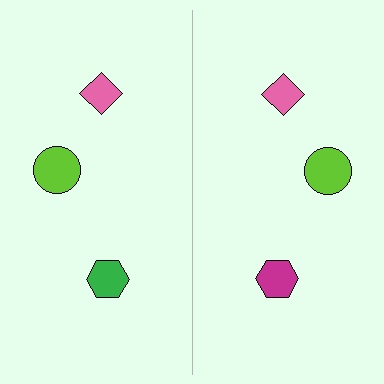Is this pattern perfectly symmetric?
No, the pattern is not perfectly symmetric. The magenta hexagon on the right side breaks the symmetry — its mirror counterpart is green.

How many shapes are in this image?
There are 6 shapes in this image.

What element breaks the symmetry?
The magenta hexagon on the right side breaks the symmetry — its mirror counterpart is green.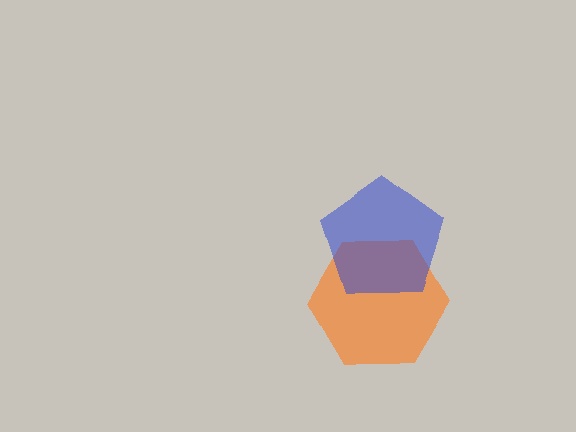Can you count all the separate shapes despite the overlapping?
Yes, there are 2 separate shapes.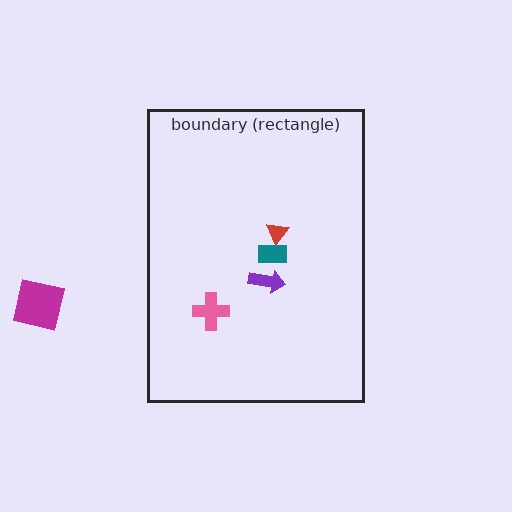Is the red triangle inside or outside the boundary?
Inside.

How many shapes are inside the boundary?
4 inside, 1 outside.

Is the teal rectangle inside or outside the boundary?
Inside.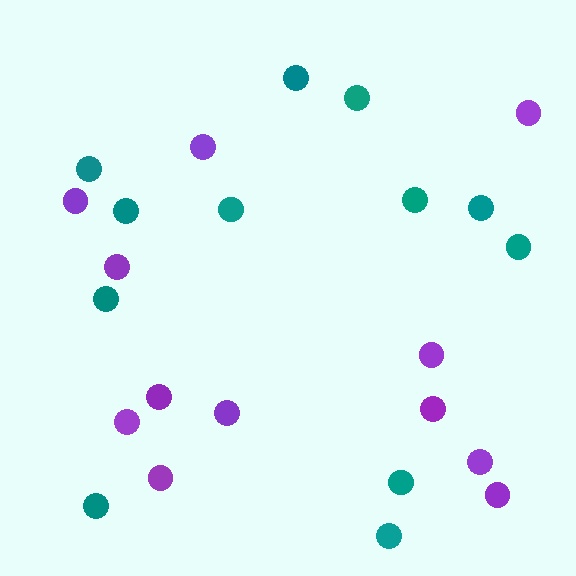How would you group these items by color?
There are 2 groups: one group of purple circles (12) and one group of teal circles (12).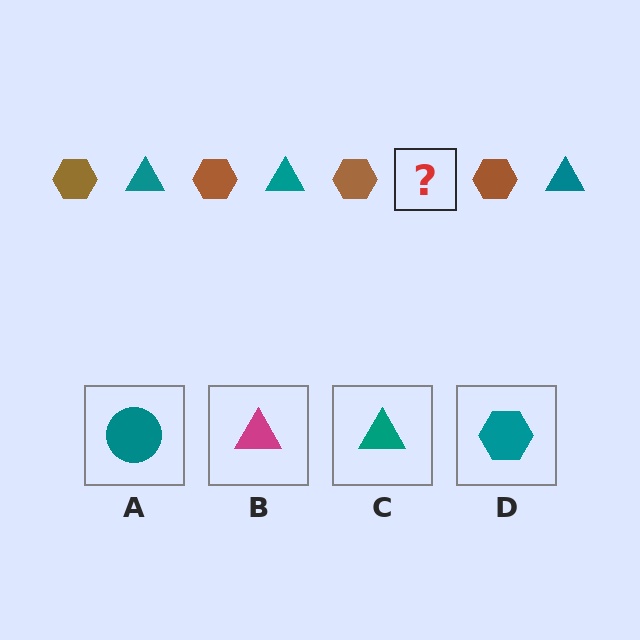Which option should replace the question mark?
Option C.